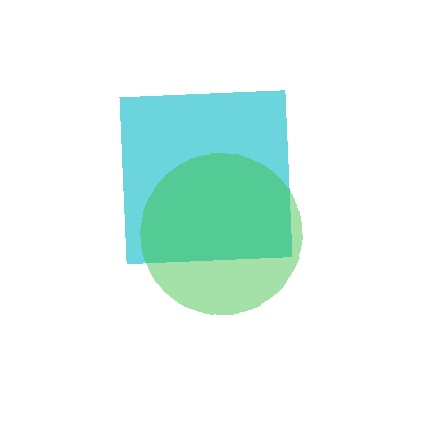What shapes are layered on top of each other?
The layered shapes are: a cyan square, a green circle.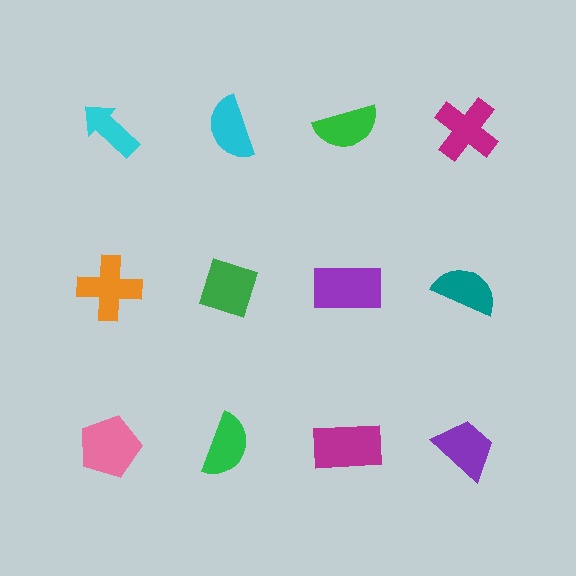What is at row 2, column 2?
A green diamond.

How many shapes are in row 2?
4 shapes.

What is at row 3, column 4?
A purple trapezoid.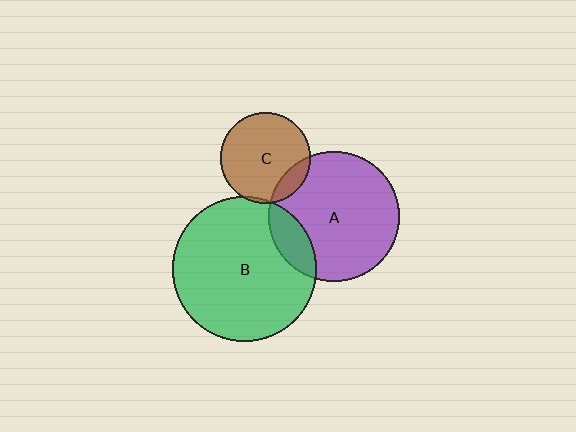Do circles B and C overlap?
Yes.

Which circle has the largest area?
Circle B (green).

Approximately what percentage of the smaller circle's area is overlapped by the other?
Approximately 5%.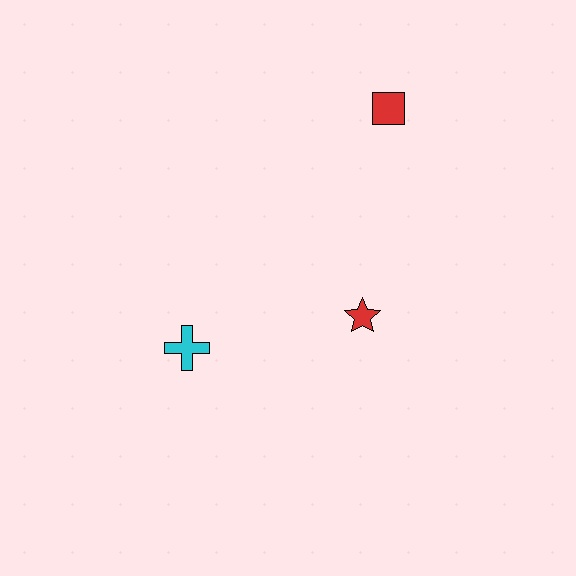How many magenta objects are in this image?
There are no magenta objects.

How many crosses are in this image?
There is 1 cross.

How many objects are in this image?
There are 3 objects.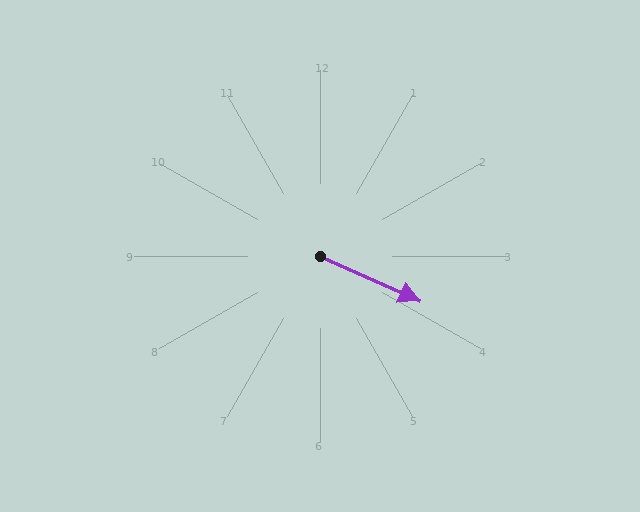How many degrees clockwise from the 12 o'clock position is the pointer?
Approximately 114 degrees.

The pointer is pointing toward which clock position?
Roughly 4 o'clock.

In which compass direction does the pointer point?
Southeast.